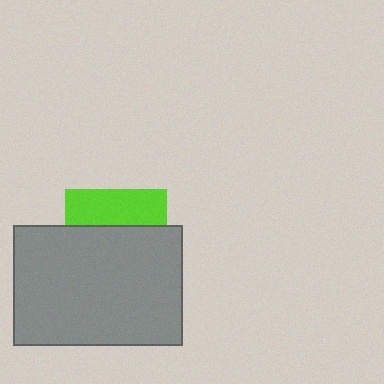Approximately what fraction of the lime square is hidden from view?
Roughly 65% of the lime square is hidden behind the gray rectangle.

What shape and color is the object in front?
The object in front is a gray rectangle.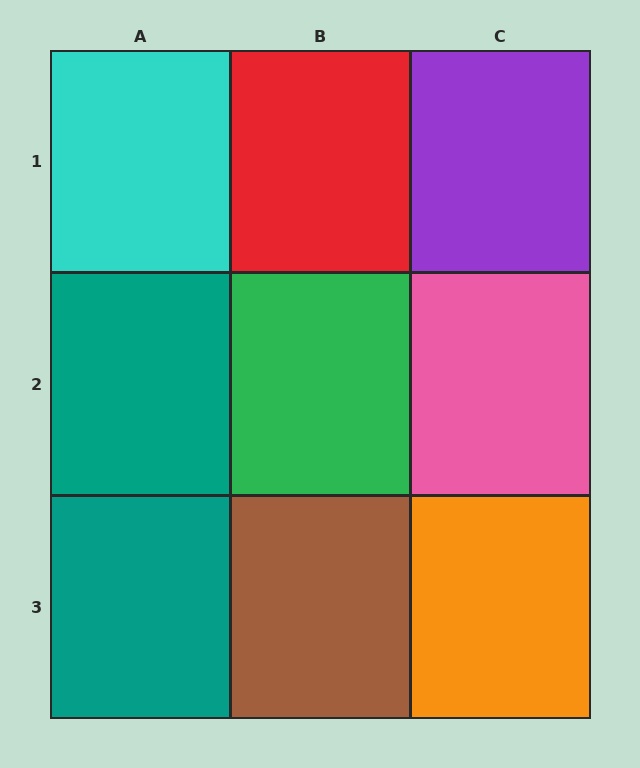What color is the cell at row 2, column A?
Teal.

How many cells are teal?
2 cells are teal.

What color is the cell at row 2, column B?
Green.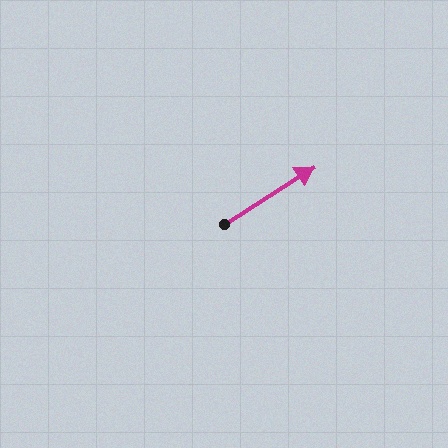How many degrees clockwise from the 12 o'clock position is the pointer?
Approximately 58 degrees.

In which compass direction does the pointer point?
Northeast.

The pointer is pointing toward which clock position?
Roughly 2 o'clock.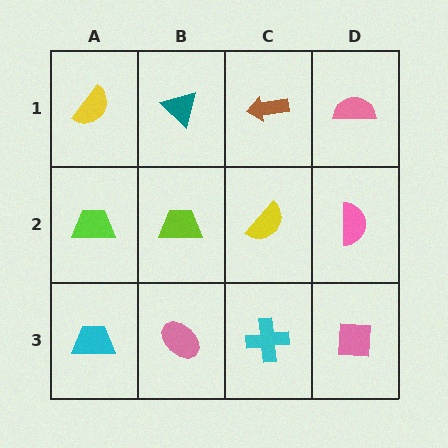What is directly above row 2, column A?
A yellow semicircle.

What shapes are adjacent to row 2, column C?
A brown arrow (row 1, column C), a cyan cross (row 3, column C), a lime trapezoid (row 2, column B), a pink semicircle (row 2, column D).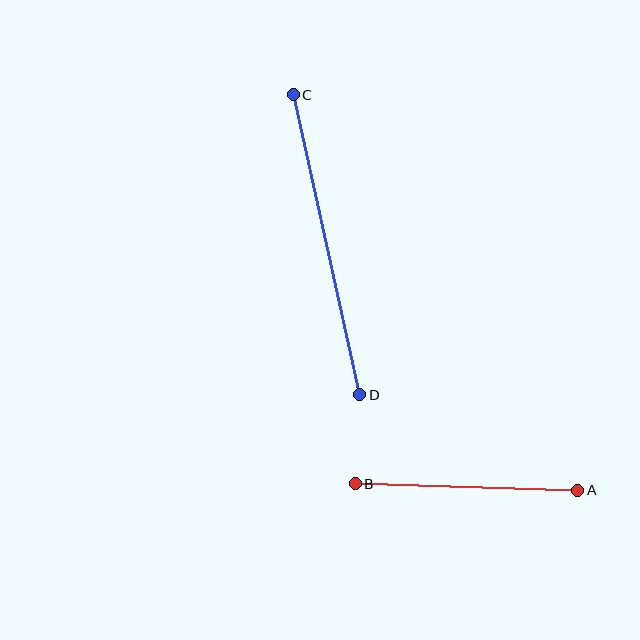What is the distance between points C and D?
The distance is approximately 307 pixels.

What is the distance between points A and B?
The distance is approximately 223 pixels.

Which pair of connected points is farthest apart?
Points C and D are farthest apart.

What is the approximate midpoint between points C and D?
The midpoint is at approximately (326, 245) pixels.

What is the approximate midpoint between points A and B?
The midpoint is at approximately (467, 487) pixels.